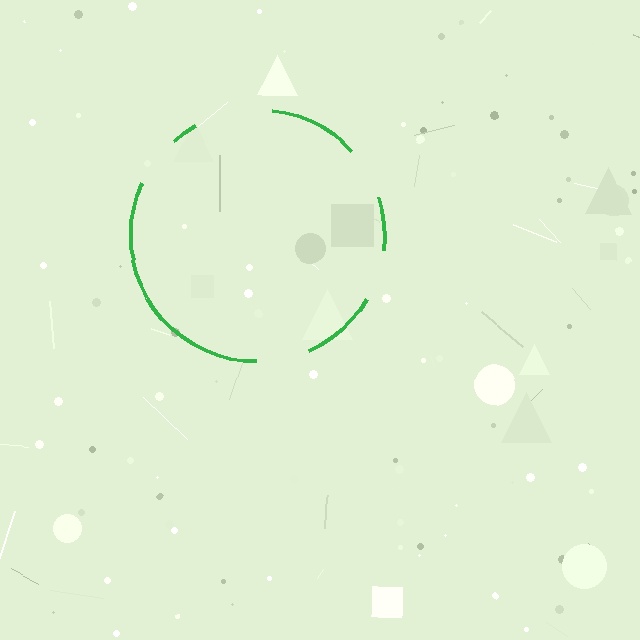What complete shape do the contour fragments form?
The contour fragments form a circle.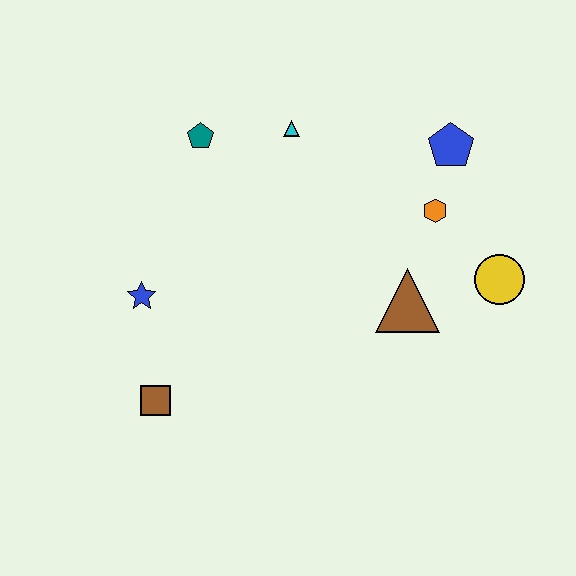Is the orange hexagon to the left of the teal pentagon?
No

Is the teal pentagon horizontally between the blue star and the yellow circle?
Yes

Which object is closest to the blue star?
The brown square is closest to the blue star.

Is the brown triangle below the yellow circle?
Yes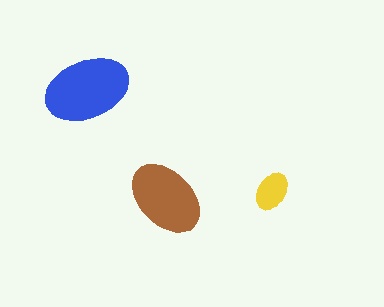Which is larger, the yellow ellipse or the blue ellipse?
The blue one.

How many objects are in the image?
There are 3 objects in the image.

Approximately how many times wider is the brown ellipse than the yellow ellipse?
About 2 times wider.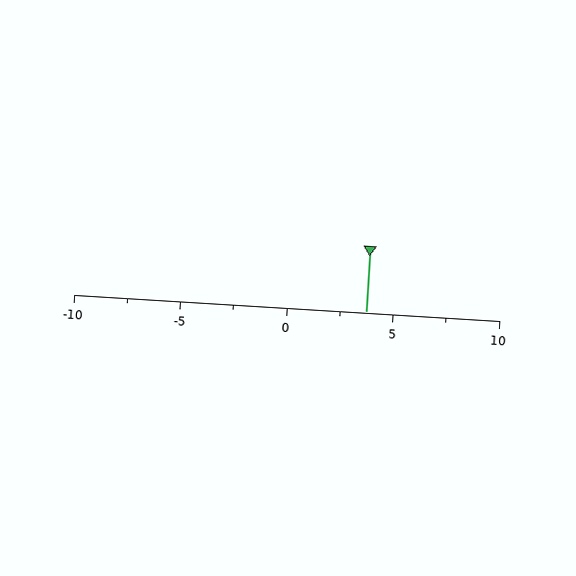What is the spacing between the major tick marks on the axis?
The major ticks are spaced 5 apart.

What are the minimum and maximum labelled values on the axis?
The axis runs from -10 to 10.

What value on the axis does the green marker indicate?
The marker indicates approximately 3.8.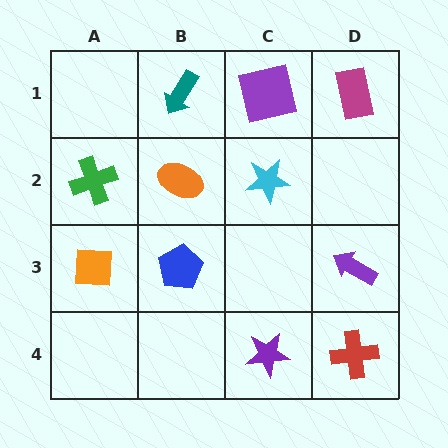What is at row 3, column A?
An orange square.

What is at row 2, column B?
An orange ellipse.